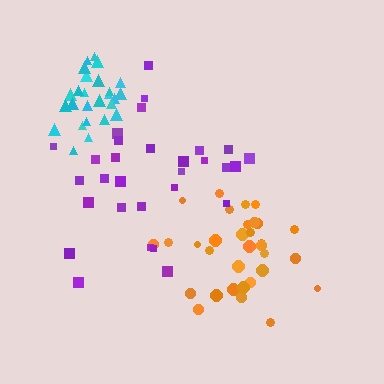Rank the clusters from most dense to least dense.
cyan, orange, purple.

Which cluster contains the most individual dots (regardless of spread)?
Orange (33).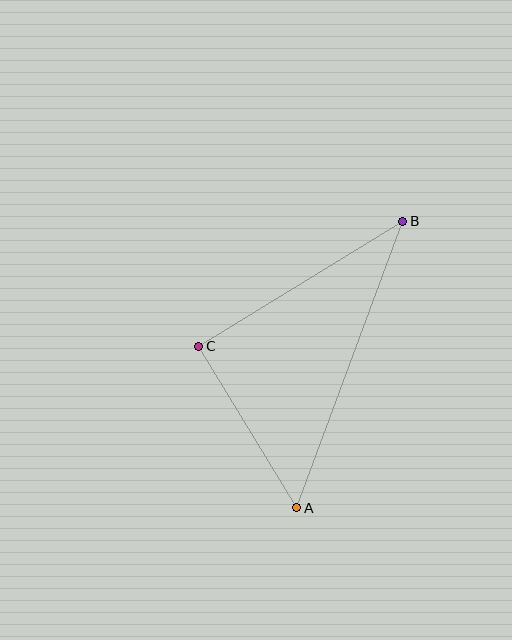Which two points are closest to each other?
Points A and C are closest to each other.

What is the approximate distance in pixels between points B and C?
The distance between B and C is approximately 239 pixels.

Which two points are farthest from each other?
Points A and B are farthest from each other.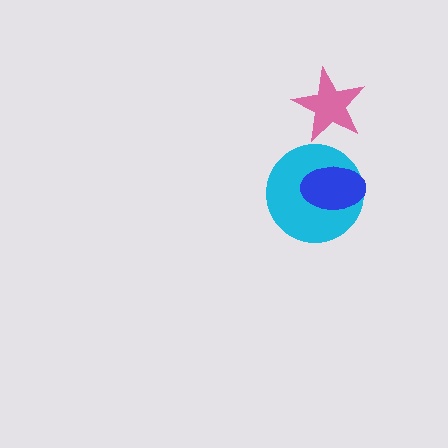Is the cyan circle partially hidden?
Yes, it is partially covered by another shape.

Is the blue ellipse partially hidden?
No, no other shape covers it.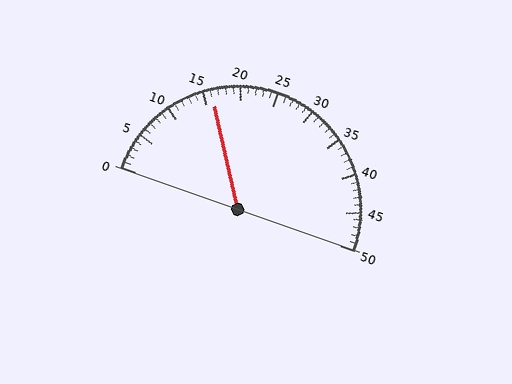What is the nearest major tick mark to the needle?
The nearest major tick mark is 15.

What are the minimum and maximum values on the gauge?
The gauge ranges from 0 to 50.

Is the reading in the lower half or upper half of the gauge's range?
The reading is in the lower half of the range (0 to 50).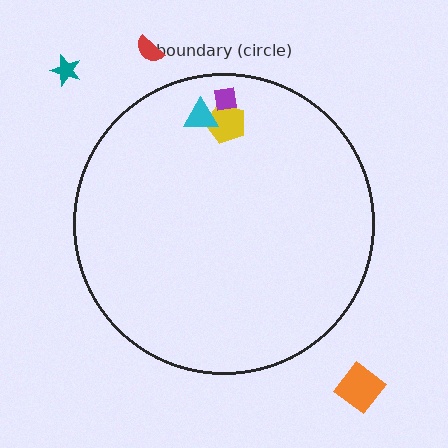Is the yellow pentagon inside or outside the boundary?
Inside.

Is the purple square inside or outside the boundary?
Inside.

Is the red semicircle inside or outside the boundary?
Outside.